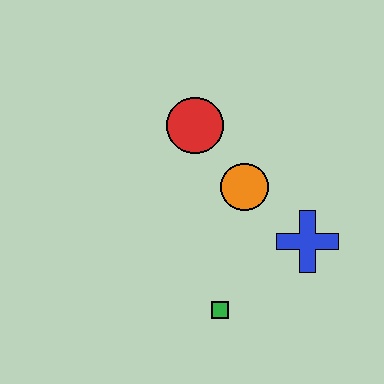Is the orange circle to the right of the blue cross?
No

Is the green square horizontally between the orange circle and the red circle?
Yes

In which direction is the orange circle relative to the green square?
The orange circle is above the green square.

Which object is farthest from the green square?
The red circle is farthest from the green square.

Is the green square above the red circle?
No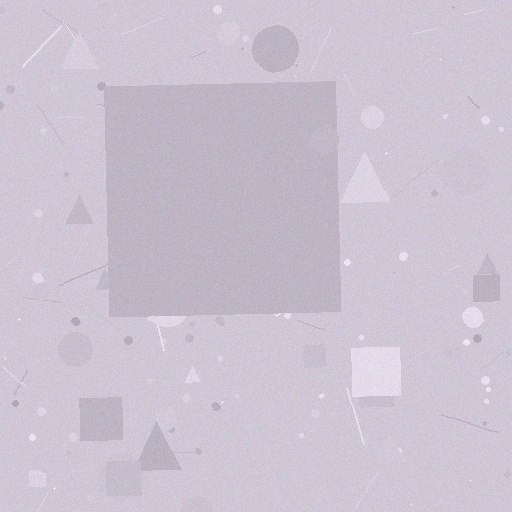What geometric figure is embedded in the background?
A square is embedded in the background.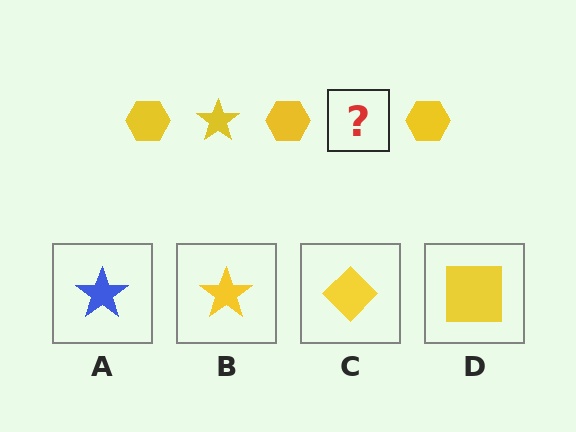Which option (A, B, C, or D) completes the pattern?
B.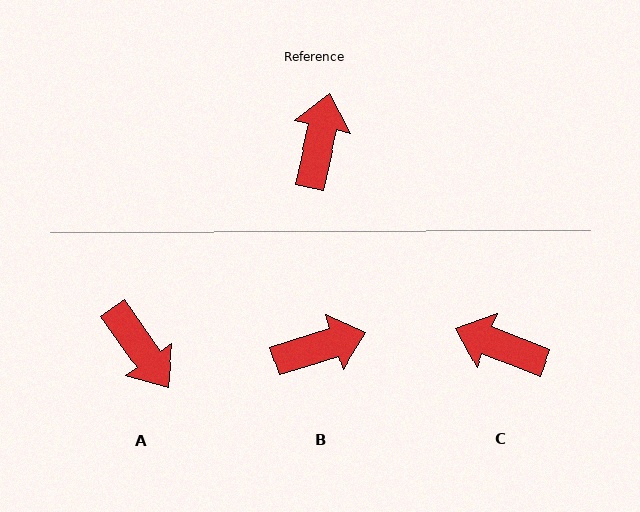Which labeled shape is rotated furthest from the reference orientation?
A, about 132 degrees away.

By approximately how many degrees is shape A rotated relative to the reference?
Approximately 132 degrees clockwise.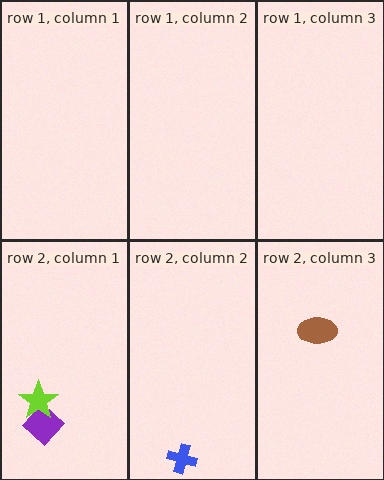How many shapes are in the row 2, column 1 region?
2.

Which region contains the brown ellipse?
The row 2, column 3 region.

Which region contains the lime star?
The row 2, column 1 region.